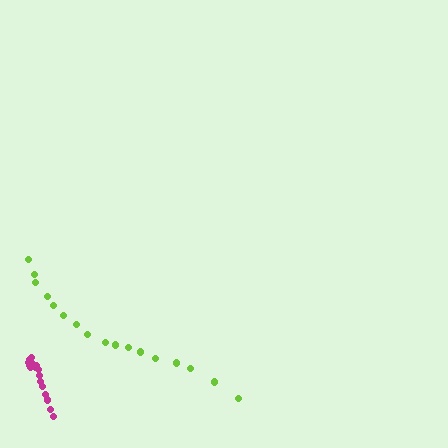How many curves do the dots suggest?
There are 2 distinct paths.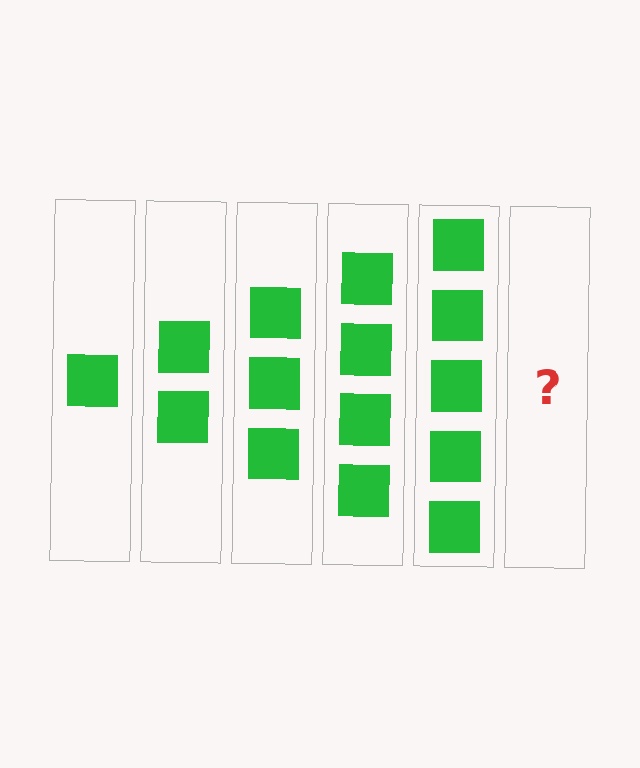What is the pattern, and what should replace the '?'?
The pattern is that each step adds one more square. The '?' should be 6 squares.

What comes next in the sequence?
The next element should be 6 squares.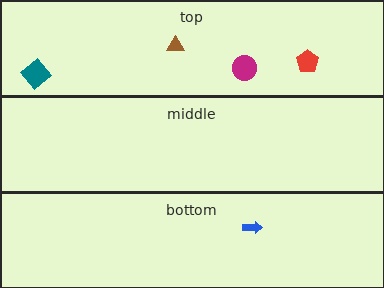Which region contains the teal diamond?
The top region.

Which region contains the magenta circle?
The top region.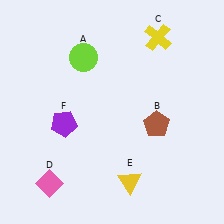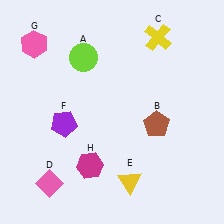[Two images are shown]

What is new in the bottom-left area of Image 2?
A magenta hexagon (H) was added in the bottom-left area of Image 2.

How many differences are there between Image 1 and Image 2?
There are 2 differences between the two images.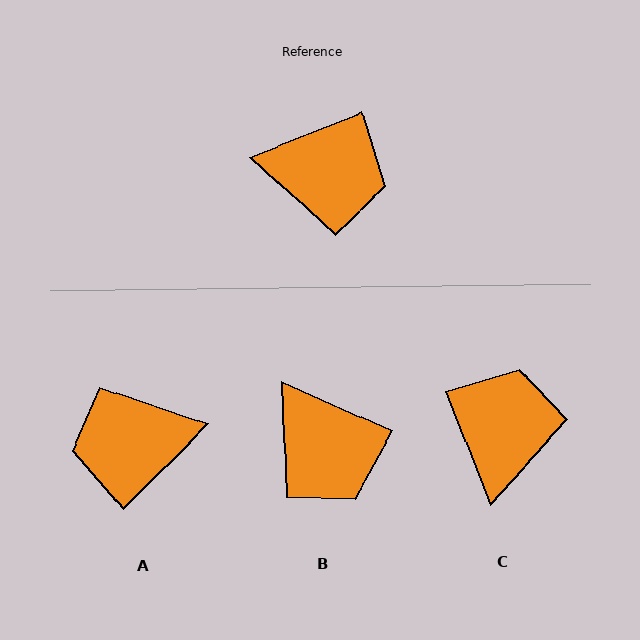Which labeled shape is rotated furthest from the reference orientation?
A, about 156 degrees away.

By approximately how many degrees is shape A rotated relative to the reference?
Approximately 156 degrees clockwise.